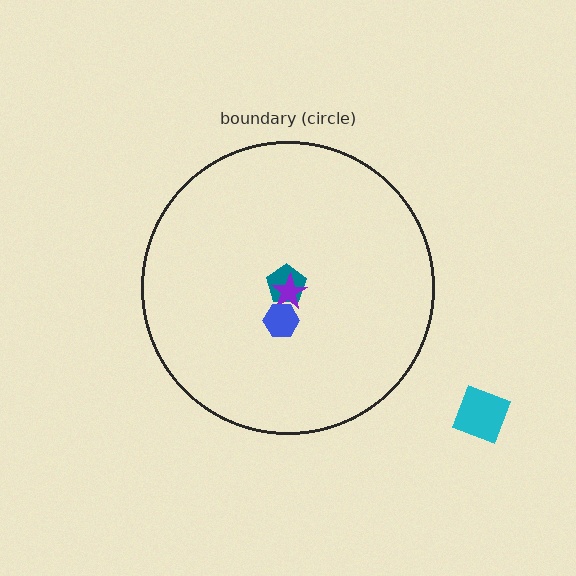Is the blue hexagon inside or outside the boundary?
Inside.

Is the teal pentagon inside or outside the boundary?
Inside.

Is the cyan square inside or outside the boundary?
Outside.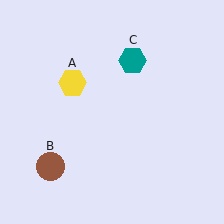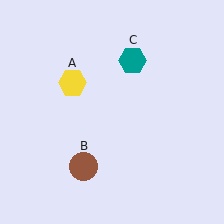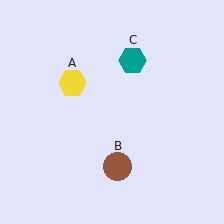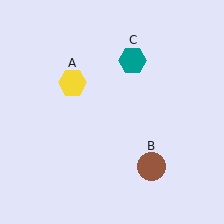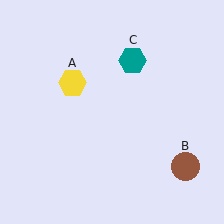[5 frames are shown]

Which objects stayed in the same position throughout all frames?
Yellow hexagon (object A) and teal hexagon (object C) remained stationary.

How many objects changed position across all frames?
1 object changed position: brown circle (object B).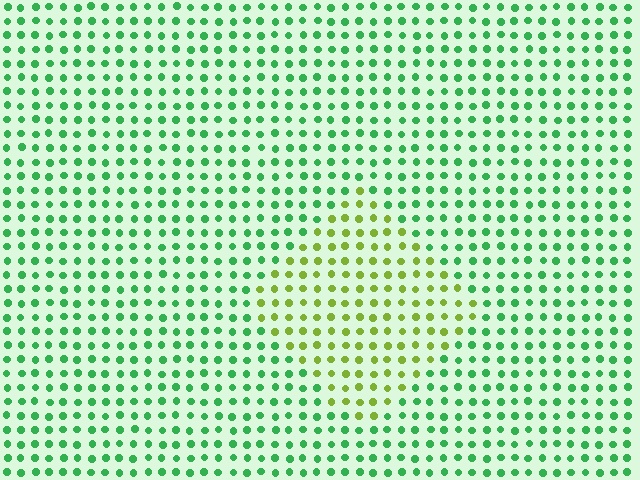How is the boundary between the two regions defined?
The boundary is defined purely by a slight shift in hue (about 49 degrees). Spacing, size, and orientation are identical on both sides.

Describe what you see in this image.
The image is filled with small green elements in a uniform arrangement. A diamond-shaped region is visible where the elements are tinted to a slightly different hue, forming a subtle color boundary.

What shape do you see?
I see a diamond.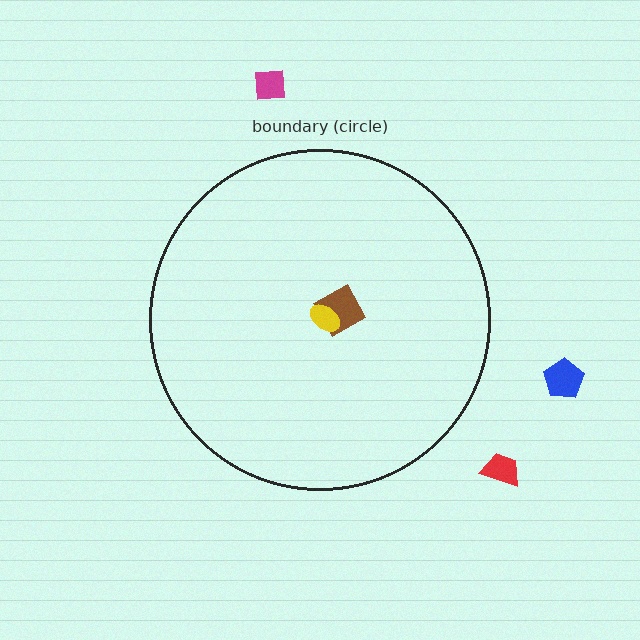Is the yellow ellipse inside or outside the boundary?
Inside.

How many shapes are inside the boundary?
2 inside, 3 outside.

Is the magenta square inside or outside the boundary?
Outside.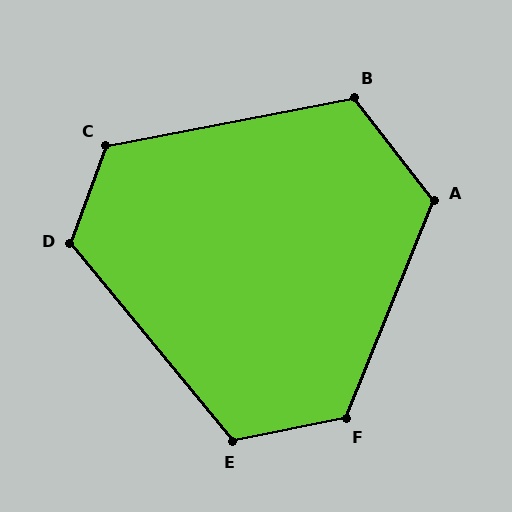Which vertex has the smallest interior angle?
B, at approximately 117 degrees.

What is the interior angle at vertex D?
Approximately 120 degrees (obtuse).